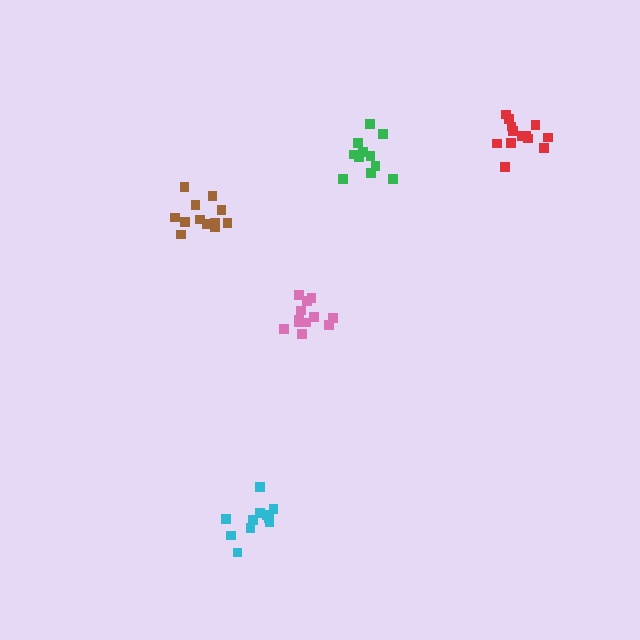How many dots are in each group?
Group 1: 11 dots, Group 2: 12 dots, Group 3: 13 dots, Group 4: 12 dots, Group 5: 11 dots (59 total).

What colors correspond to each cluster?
The clusters are colored: green, brown, red, pink, cyan.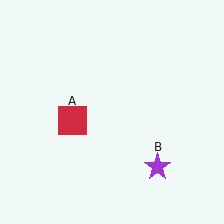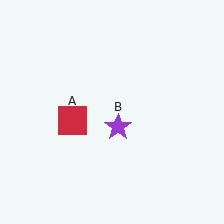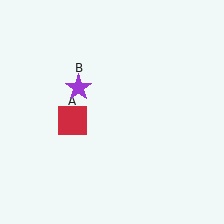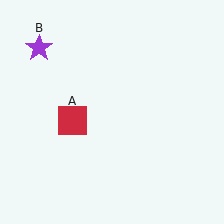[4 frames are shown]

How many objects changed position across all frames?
1 object changed position: purple star (object B).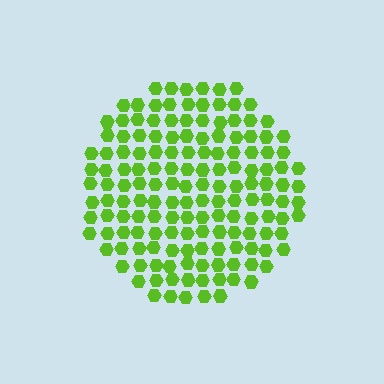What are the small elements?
The small elements are hexagons.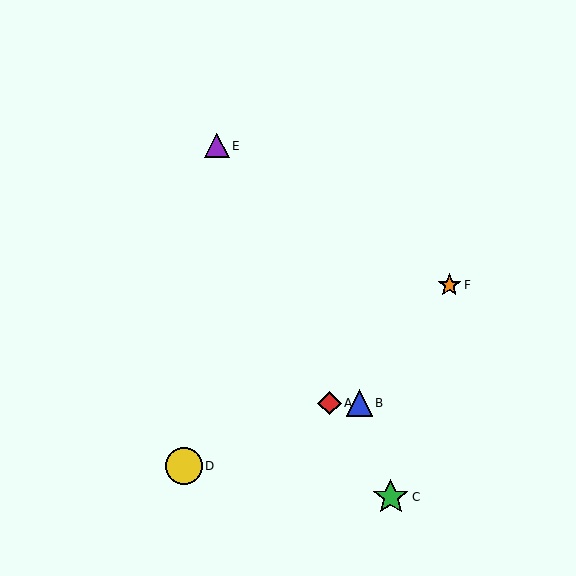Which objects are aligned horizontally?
Objects A, B are aligned horizontally.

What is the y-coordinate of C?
Object C is at y≈497.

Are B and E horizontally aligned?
No, B is at y≈403 and E is at y≈146.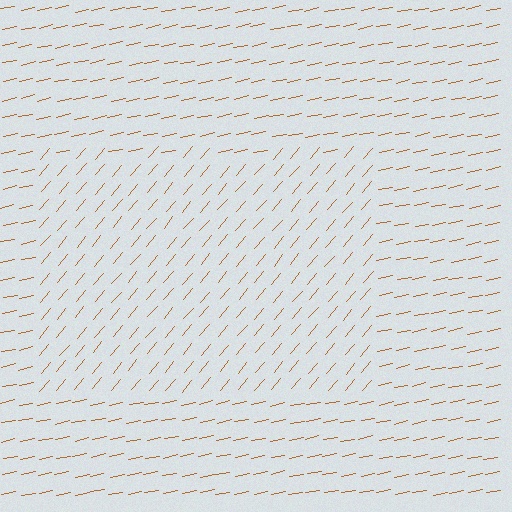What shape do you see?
I see a rectangle.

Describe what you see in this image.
The image is filled with small brown line segments. A rectangle region in the image has lines oriented differently from the surrounding lines, creating a visible texture boundary.